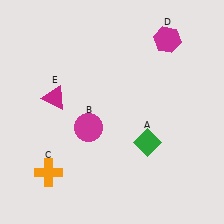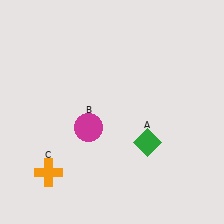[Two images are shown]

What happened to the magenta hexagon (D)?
The magenta hexagon (D) was removed in Image 2. It was in the top-right area of Image 1.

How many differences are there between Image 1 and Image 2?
There are 2 differences between the two images.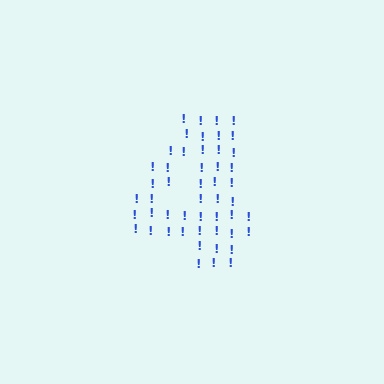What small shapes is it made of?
It is made of small exclamation marks.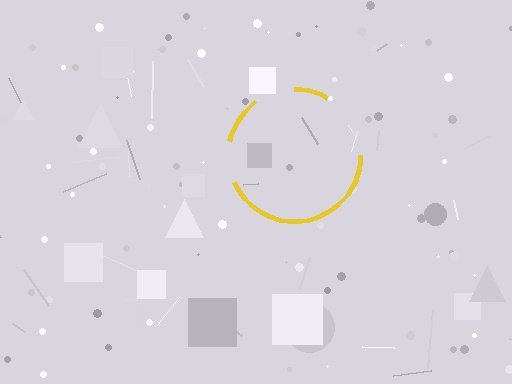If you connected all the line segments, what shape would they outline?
They would outline a circle.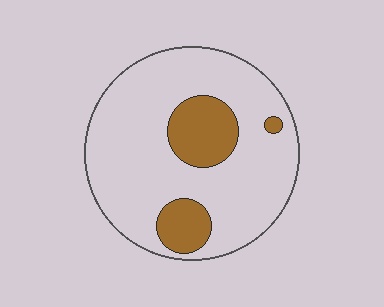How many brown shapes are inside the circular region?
3.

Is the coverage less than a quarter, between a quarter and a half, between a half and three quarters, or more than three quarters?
Less than a quarter.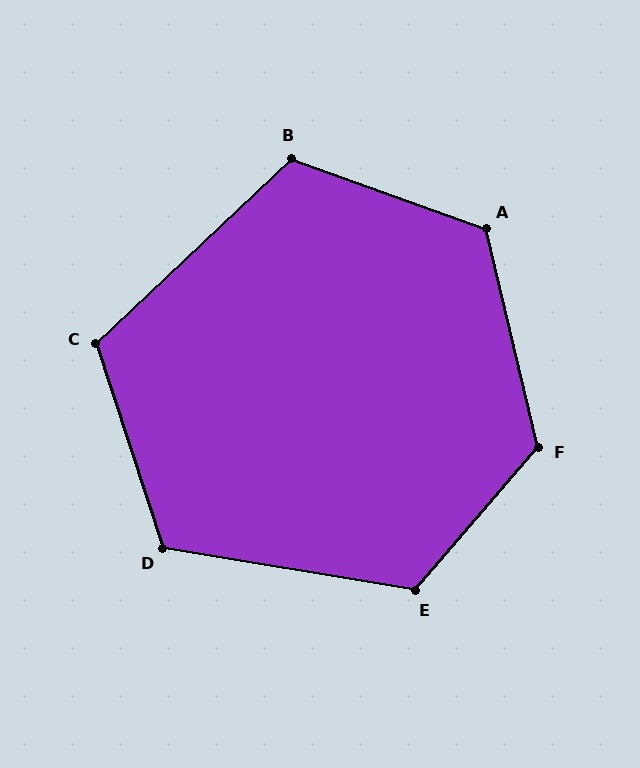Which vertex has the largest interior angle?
F, at approximately 126 degrees.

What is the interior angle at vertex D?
Approximately 117 degrees (obtuse).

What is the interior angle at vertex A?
Approximately 123 degrees (obtuse).